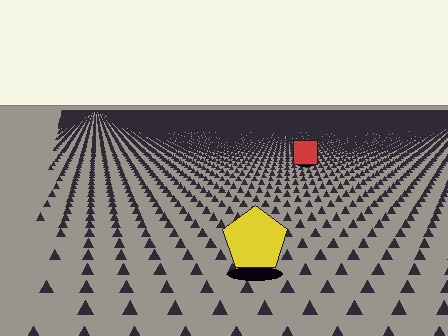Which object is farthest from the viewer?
The red square is farthest from the viewer. It appears smaller and the ground texture around it is denser.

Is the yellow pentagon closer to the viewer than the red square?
Yes. The yellow pentagon is closer — you can tell from the texture gradient: the ground texture is coarser near it.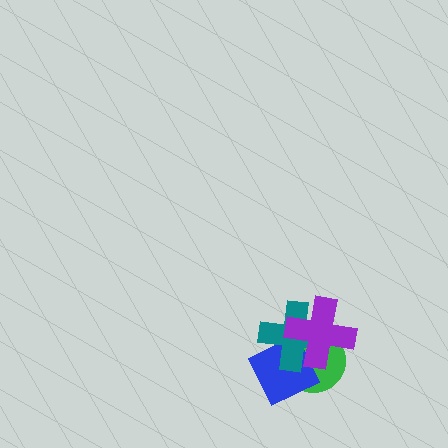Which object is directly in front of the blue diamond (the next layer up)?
The teal cross is directly in front of the blue diamond.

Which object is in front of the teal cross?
The purple cross is in front of the teal cross.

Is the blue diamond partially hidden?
Yes, it is partially covered by another shape.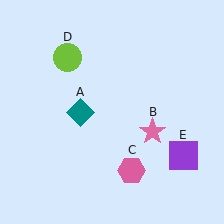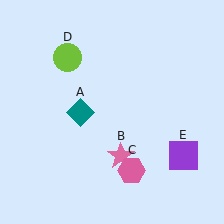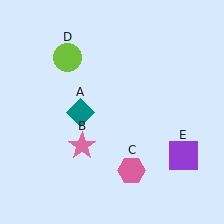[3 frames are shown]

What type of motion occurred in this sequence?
The pink star (object B) rotated clockwise around the center of the scene.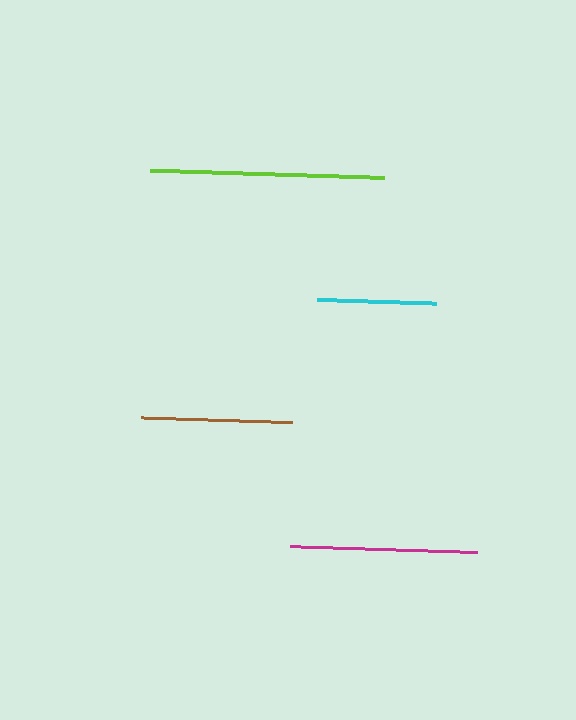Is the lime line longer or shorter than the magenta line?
The lime line is longer than the magenta line.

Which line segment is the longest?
The lime line is the longest at approximately 234 pixels.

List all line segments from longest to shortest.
From longest to shortest: lime, magenta, brown, cyan.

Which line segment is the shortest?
The cyan line is the shortest at approximately 119 pixels.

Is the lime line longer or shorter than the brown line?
The lime line is longer than the brown line.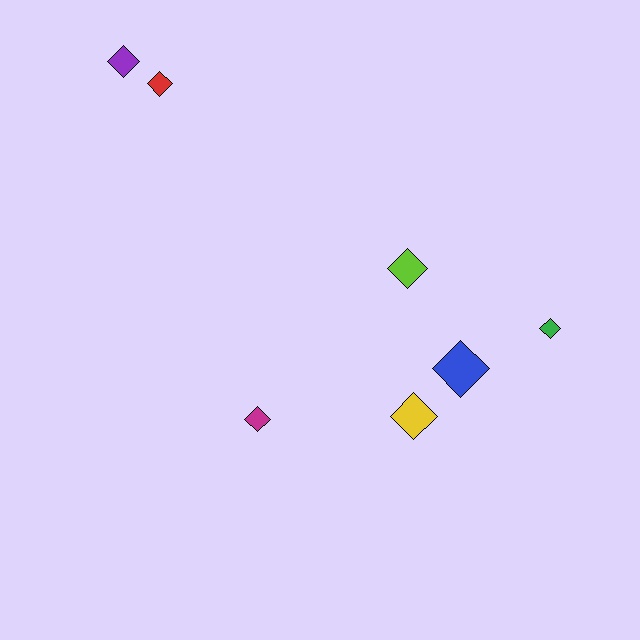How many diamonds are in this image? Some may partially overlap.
There are 7 diamonds.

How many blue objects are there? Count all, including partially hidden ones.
There is 1 blue object.